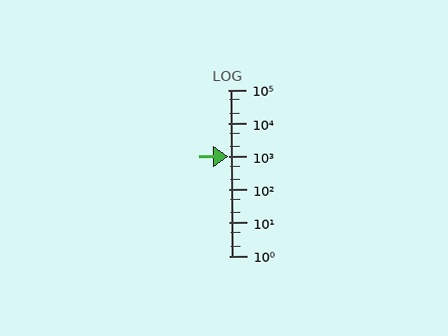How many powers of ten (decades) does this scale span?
The scale spans 5 decades, from 1 to 100000.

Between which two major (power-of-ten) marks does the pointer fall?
The pointer is between 100 and 1000.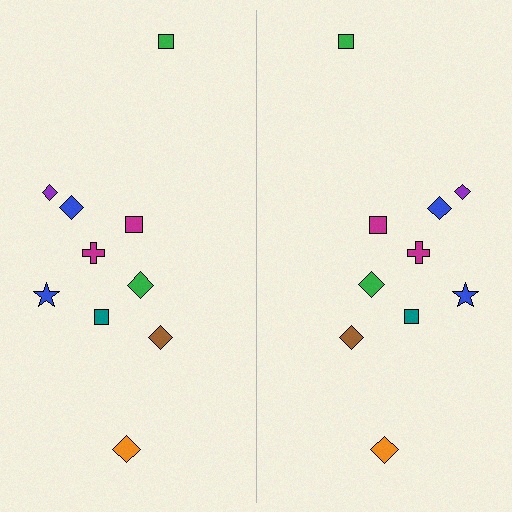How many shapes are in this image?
There are 20 shapes in this image.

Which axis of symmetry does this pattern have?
The pattern has a vertical axis of symmetry running through the center of the image.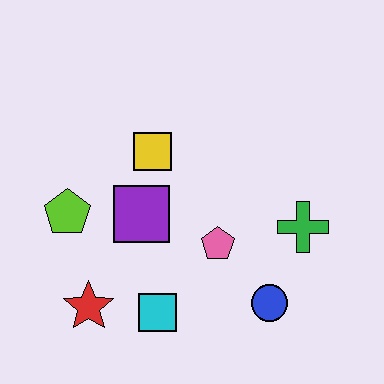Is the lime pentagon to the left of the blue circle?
Yes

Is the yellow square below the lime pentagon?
No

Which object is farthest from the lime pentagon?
The green cross is farthest from the lime pentagon.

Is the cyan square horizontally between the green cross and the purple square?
Yes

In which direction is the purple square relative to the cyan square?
The purple square is above the cyan square.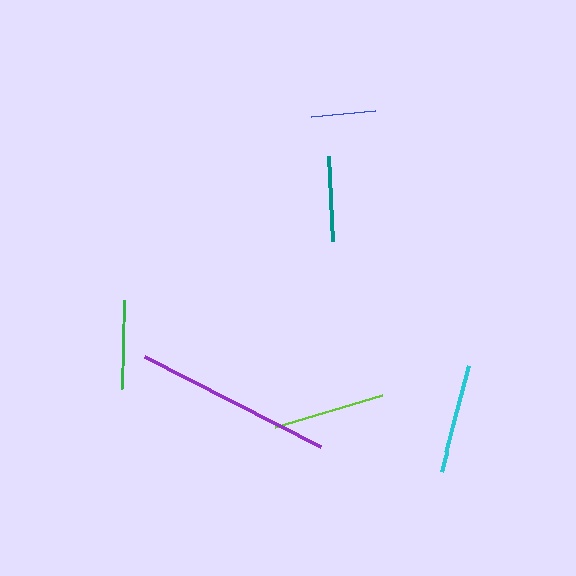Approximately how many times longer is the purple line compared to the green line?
The purple line is approximately 2.2 times the length of the green line.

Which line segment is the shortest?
The blue line is the shortest at approximately 65 pixels.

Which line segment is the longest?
The purple line is the longest at approximately 197 pixels.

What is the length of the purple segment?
The purple segment is approximately 197 pixels long.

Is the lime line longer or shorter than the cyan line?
The lime line is longer than the cyan line.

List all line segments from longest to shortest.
From longest to shortest: purple, lime, cyan, green, teal, blue.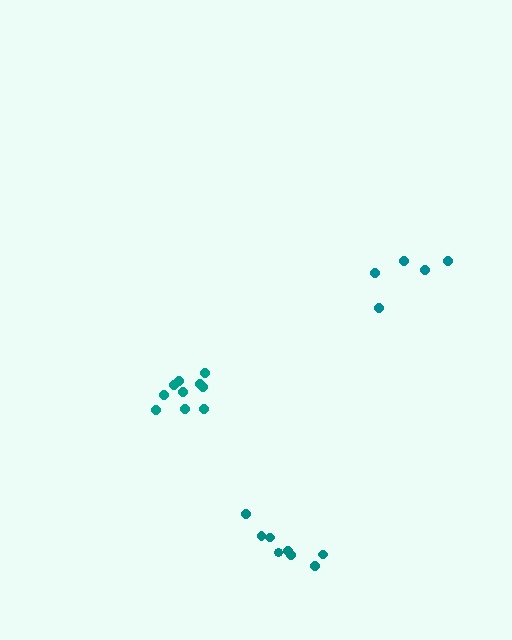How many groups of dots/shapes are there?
There are 3 groups.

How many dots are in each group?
Group 1: 8 dots, Group 2: 5 dots, Group 3: 10 dots (23 total).